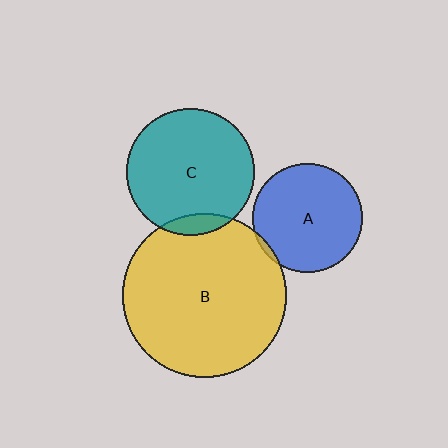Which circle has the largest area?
Circle B (yellow).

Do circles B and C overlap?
Yes.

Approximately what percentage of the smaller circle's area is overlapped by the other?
Approximately 10%.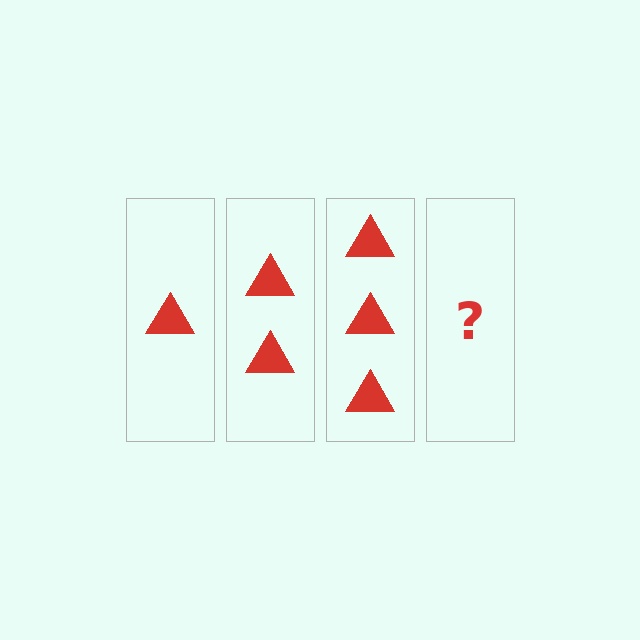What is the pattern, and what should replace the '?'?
The pattern is that each step adds one more triangle. The '?' should be 4 triangles.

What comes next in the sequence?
The next element should be 4 triangles.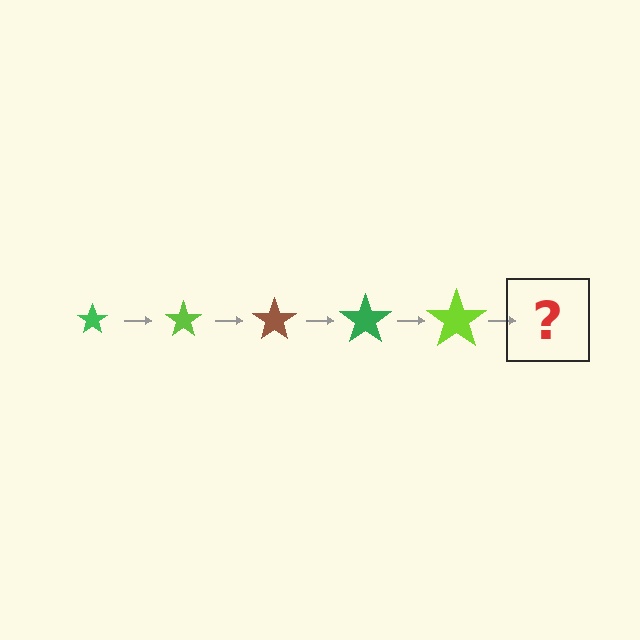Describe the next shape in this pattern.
It should be a brown star, larger than the previous one.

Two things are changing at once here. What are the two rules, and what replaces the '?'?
The two rules are that the star grows larger each step and the color cycles through green, lime, and brown. The '?' should be a brown star, larger than the previous one.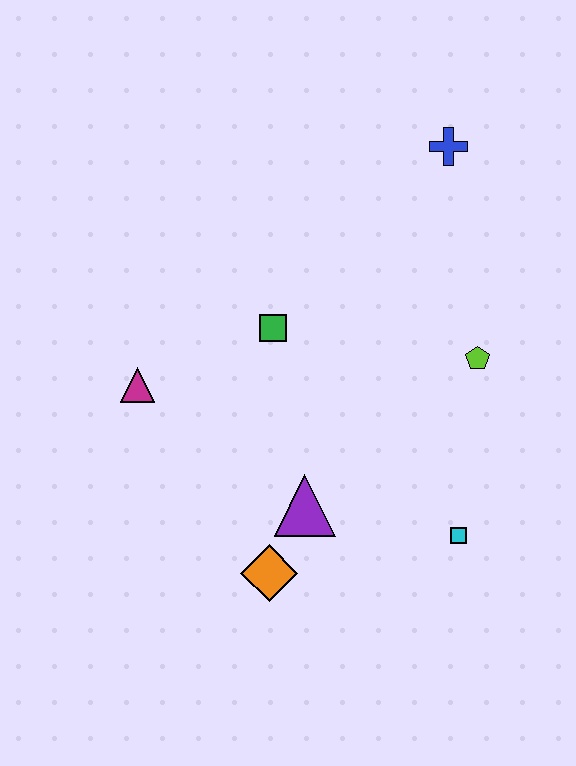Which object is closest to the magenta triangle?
The green square is closest to the magenta triangle.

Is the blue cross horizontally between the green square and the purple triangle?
No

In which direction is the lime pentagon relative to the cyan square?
The lime pentagon is above the cyan square.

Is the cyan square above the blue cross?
No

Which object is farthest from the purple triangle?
The blue cross is farthest from the purple triangle.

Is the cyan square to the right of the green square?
Yes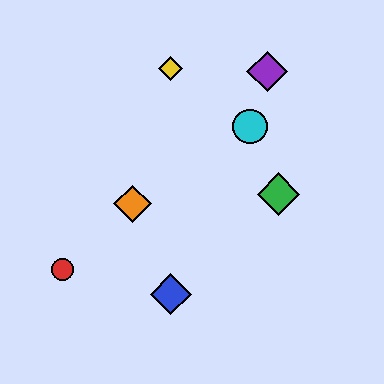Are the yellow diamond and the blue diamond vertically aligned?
Yes, both are at x≈171.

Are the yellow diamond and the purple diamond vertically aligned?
No, the yellow diamond is at x≈171 and the purple diamond is at x≈267.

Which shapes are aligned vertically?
The blue diamond, the yellow diamond are aligned vertically.